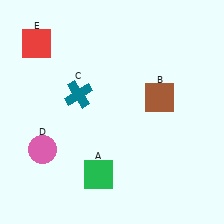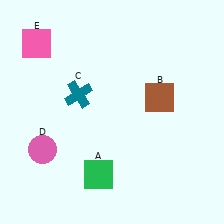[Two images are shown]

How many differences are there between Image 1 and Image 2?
There is 1 difference between the two images.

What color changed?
The square (E) changed from red in Image 1 to pink in Image 2.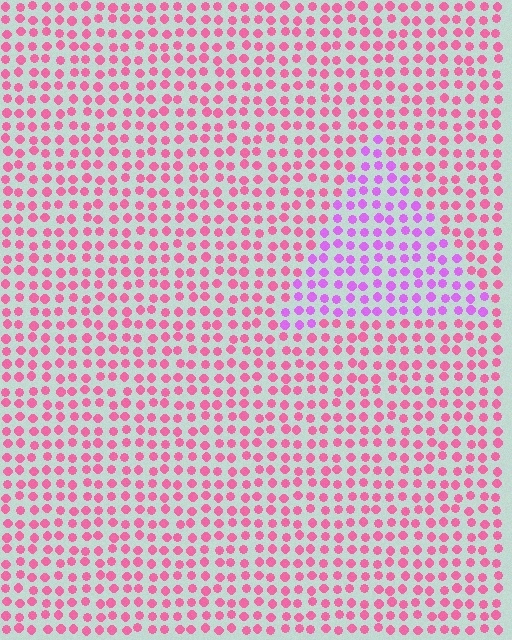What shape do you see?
I see a triangle.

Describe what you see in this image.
The image is filled with small pink elements in a uniform arrangement. A triangle-shaped region is visible where the elements are tinted to a slightly different hue, forming a subtle color boundary.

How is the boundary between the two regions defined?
The boundary is defined purely by a slight shift in hue (about 43 degrees). Spacing, size, and orientation are identical on both sides.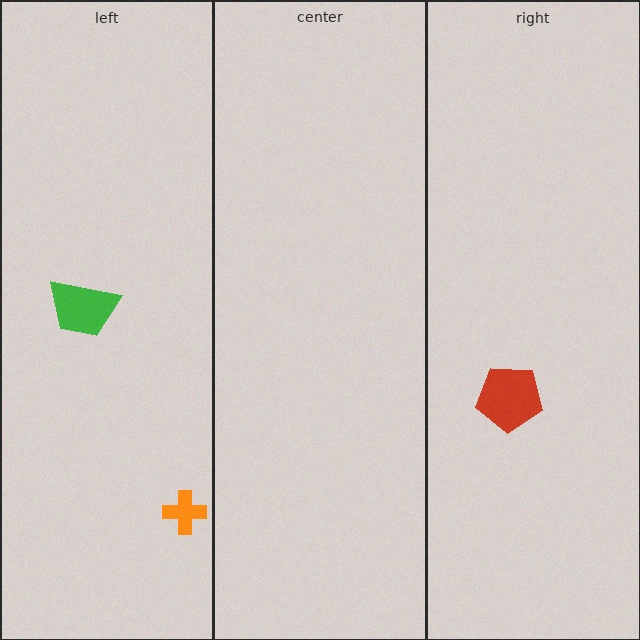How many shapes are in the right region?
1.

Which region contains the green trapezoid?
The left region.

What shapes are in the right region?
The red pentagon.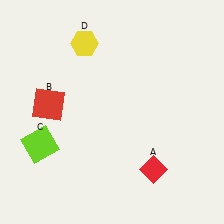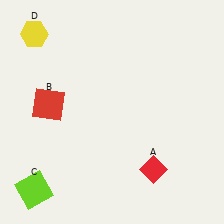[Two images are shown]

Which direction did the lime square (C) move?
The lime square (C) moved down.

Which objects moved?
The objects that moved are: the lime square (C), the yellow hexagon (D).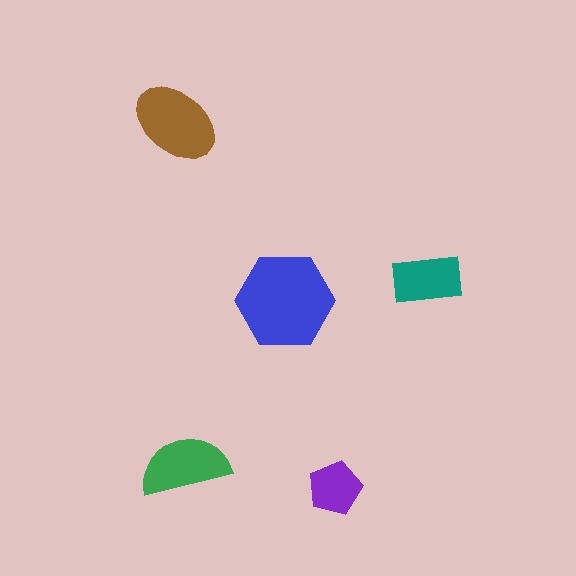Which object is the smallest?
The purple pentagon.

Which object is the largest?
The blue hexagon.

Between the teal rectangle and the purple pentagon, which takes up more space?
The teal rectangle.